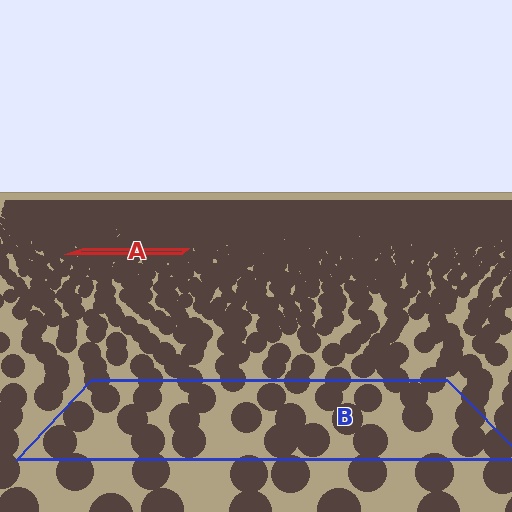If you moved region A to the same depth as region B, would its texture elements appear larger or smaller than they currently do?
They would appear larger. At a closer depth, the same texture elements are projected at a bigger on-screen size.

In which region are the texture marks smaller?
The texture marks are smaller in region A, because it is farther away.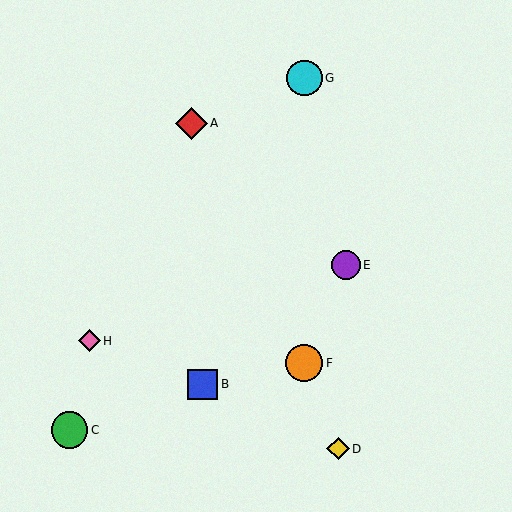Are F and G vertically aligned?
Yes, both are at x≈304.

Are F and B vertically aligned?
No, F is at x≈304 and B is at x≈202.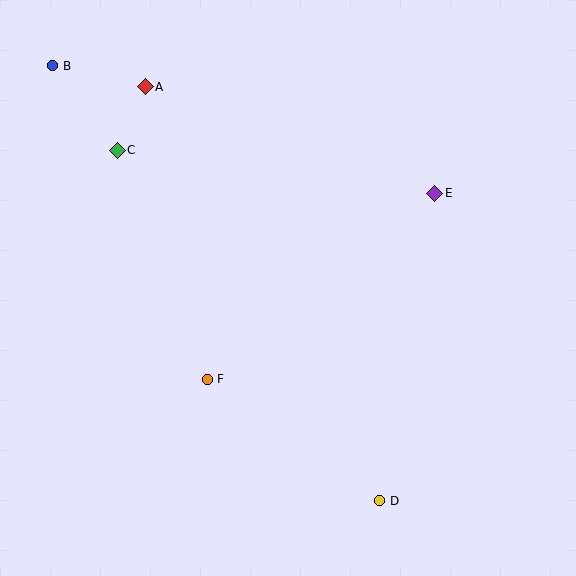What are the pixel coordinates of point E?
Point E is at (435, 193).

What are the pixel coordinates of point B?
Point B is at (53, 66).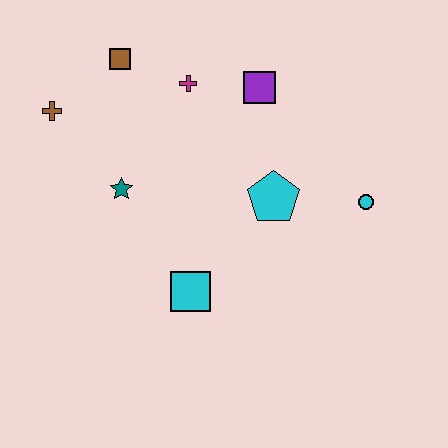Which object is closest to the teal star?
The brown cross is closest to the teal star.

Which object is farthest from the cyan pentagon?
The brown cross is farthest from the cyan pentagon.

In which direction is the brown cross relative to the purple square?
The brown cross is to the left of the purple square.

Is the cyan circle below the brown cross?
Yes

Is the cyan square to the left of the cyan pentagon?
Yes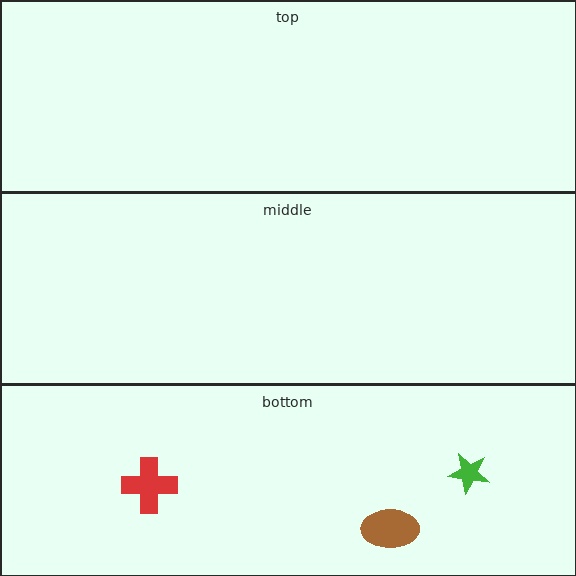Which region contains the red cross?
The bottom region.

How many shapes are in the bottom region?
3.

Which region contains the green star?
The bottom region.